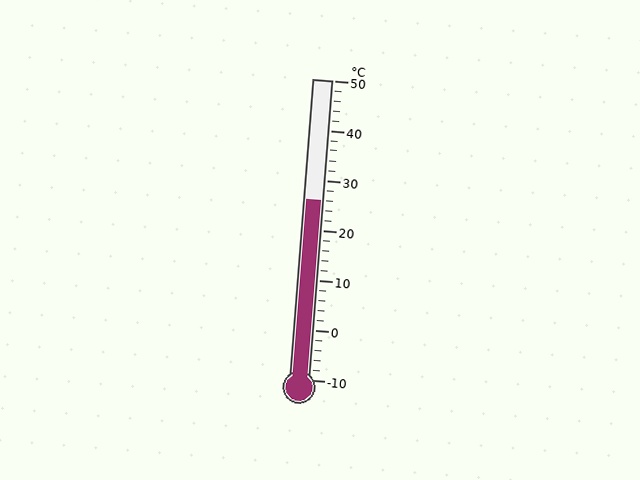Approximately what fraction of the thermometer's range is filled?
The thermometer is filled to approximately 60% of its range.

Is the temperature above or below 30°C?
The temperature is below 30°C.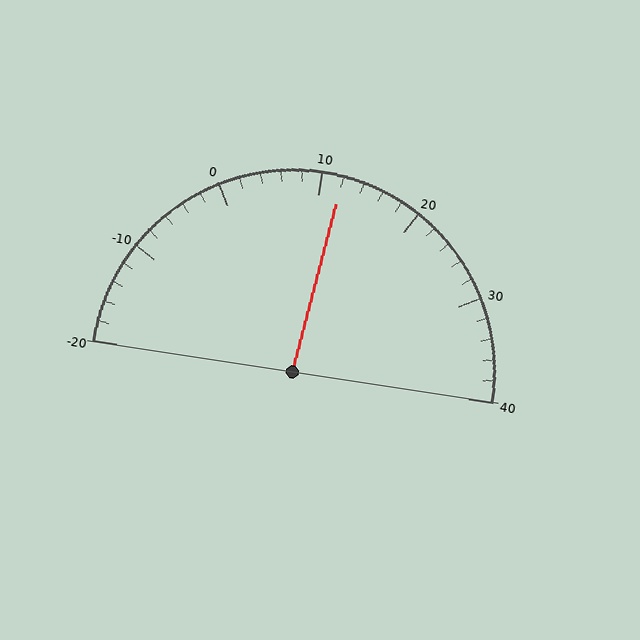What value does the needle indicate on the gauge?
The needle indicates approximately 12.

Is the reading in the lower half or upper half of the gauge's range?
The reading is in the upper half of the range (-20 to 40).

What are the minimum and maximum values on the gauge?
The gauge ranges from -20 to 40.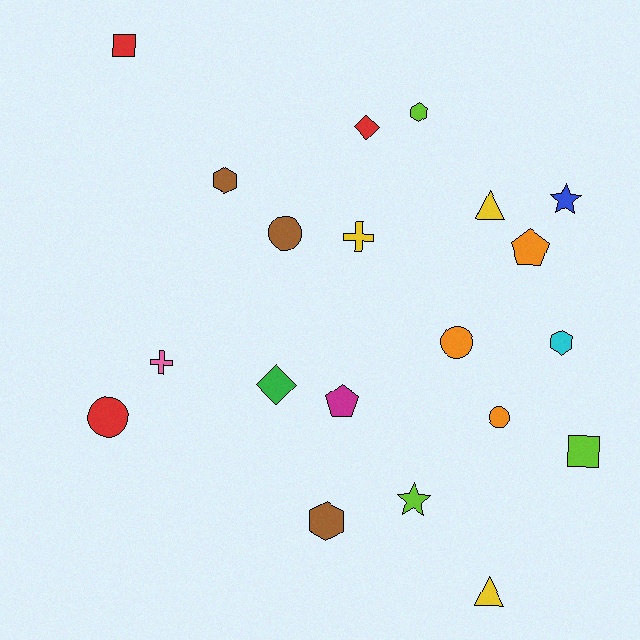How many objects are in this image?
There are 20 objects.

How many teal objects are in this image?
There are no teal objects.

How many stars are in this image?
There are 2 stars.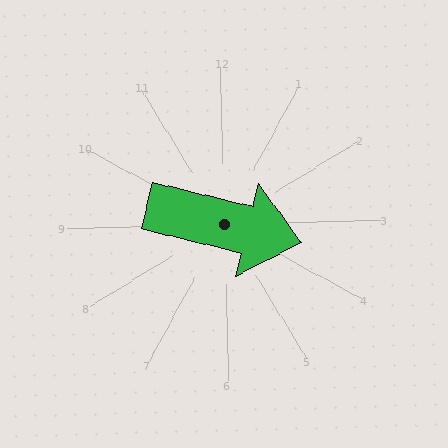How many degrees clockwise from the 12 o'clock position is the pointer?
Approximately 105 degrees.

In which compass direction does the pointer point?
East.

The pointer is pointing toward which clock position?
Roughly 4 o'clock.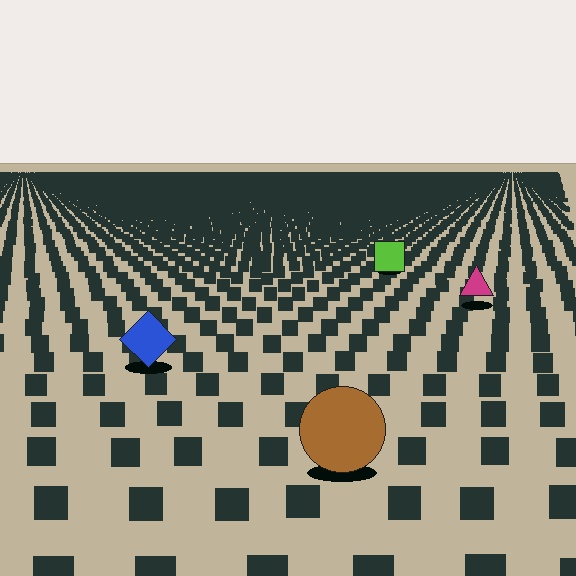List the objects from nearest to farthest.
From nearest to farthest: the brown circle, the blue diamond, the magenta triangle, the lime square.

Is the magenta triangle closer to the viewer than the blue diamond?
No. The blue diamond is closer — you can tell from the texture gradient: the ground texture is coarser near it.